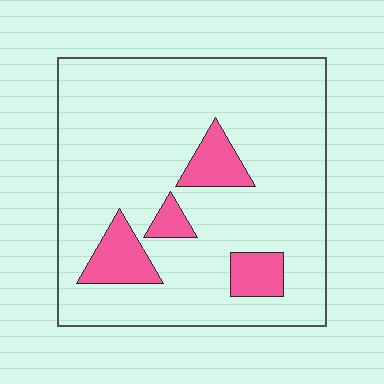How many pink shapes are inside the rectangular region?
4.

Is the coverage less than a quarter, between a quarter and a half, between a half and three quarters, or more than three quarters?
Less than a quarter.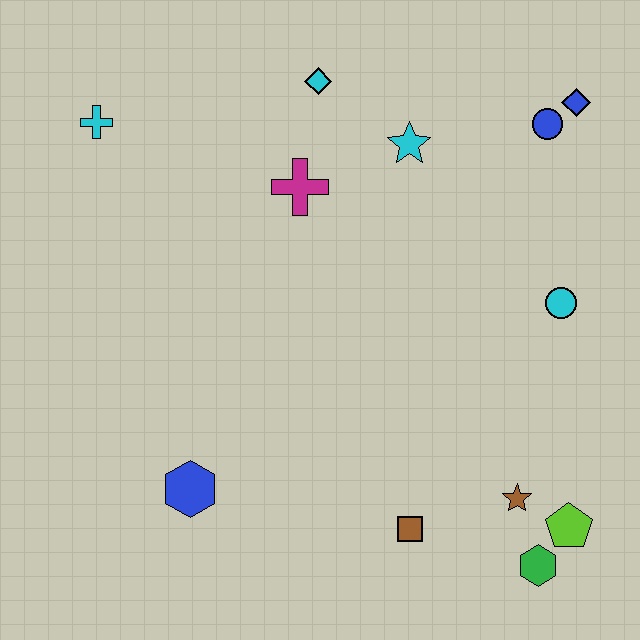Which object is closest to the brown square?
The brown star is closest to the brown square.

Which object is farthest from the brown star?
The cyan cross is farthest from the brown star.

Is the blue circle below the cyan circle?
No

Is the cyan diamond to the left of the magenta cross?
No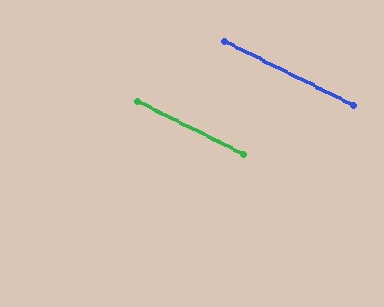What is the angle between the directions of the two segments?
Approximately 0 degrees.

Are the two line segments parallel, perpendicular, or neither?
Parallel — their directions differ by only 0.1°.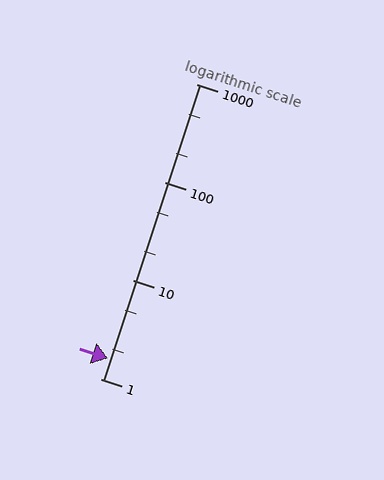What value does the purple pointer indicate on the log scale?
The pointer indicates approximately 1.6.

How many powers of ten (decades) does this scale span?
The scale spans 3 decades, from 1 to 1000.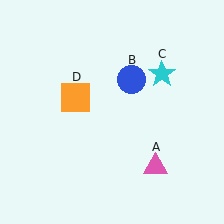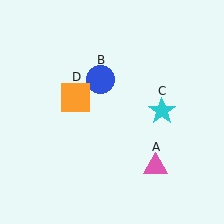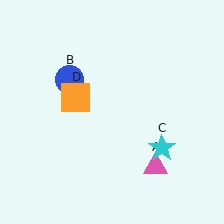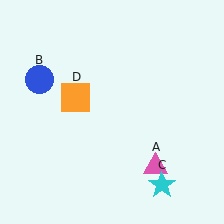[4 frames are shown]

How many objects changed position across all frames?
2 objects changed position: blue circle (object B), cyan star (object C).